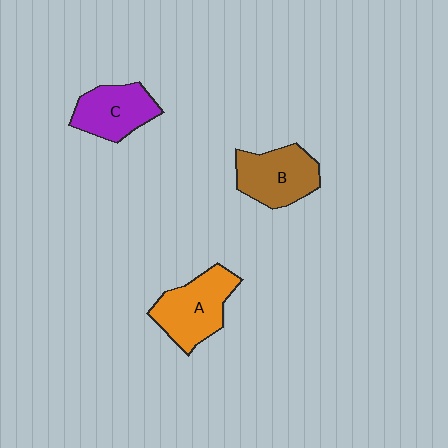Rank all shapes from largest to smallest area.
From largest to smallest: A (orange), B (brown), C (purple).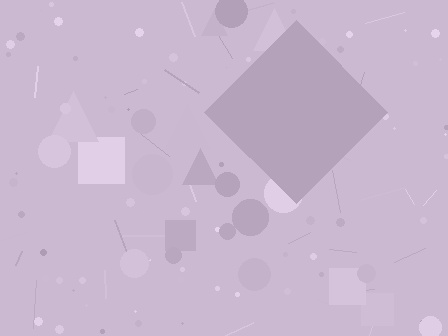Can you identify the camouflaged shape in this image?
The camouflaged shape is a diamond.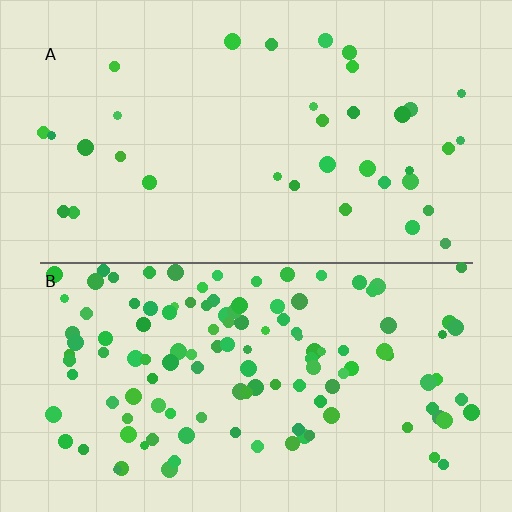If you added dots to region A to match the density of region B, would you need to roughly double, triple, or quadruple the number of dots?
Approximately quadruple.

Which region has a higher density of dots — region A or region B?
B (the bottom).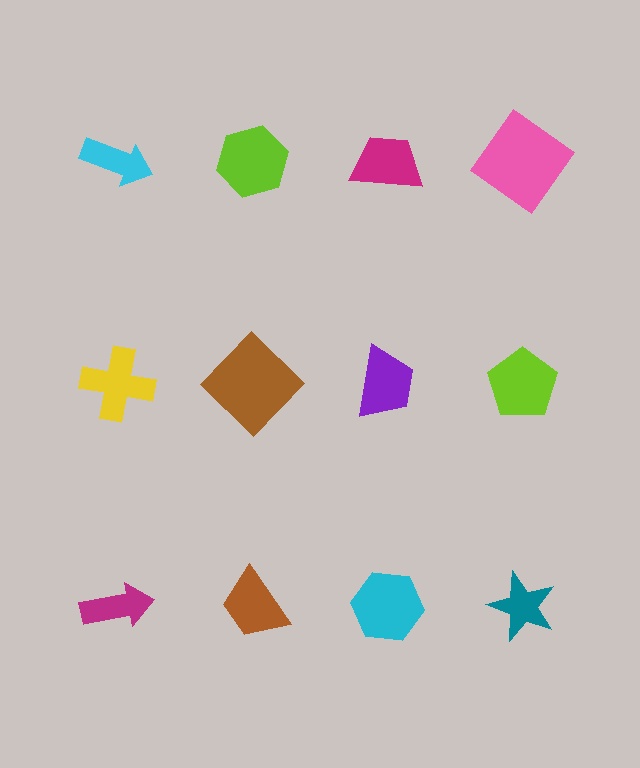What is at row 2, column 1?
A yellow cross.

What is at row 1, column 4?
A pink diamond.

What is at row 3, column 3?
A cyan hexagon.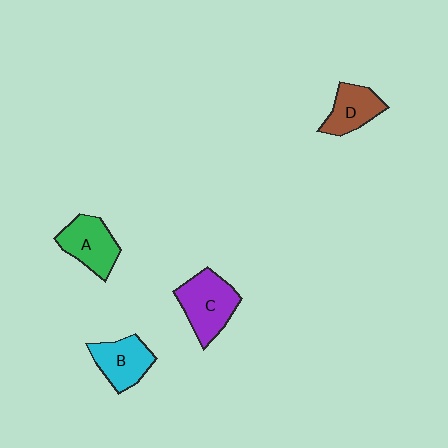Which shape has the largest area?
Shape C (purple).